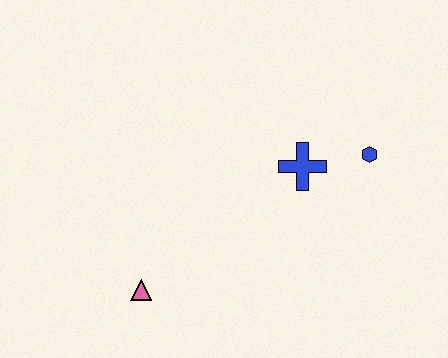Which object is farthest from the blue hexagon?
The pink triangle is farthest from the blue hexagon.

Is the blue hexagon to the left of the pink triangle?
No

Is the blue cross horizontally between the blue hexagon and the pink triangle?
Yes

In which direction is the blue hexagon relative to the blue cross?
The blue hexagon is to the right of the blue cross.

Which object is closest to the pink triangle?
The blue cross is closest to the pink triangle.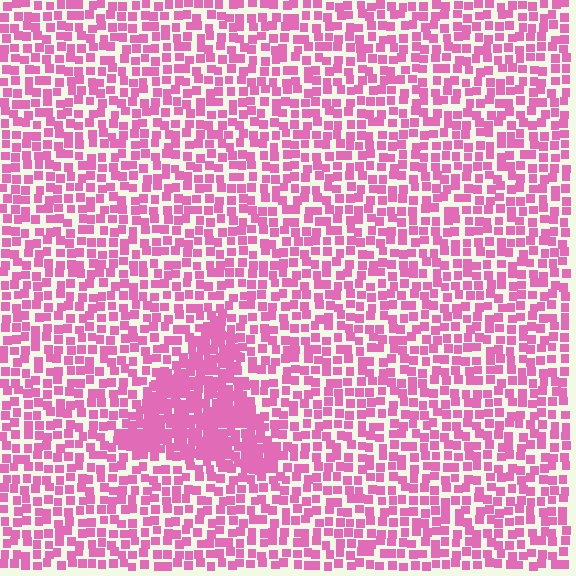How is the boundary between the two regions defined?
The boundary is defined by a change in element density (approximately 2.0x ratio). All elements are the same color, size, and shape.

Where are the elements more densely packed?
The elements are more densely packed inside the triangle boundary.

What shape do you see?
I see a triangle.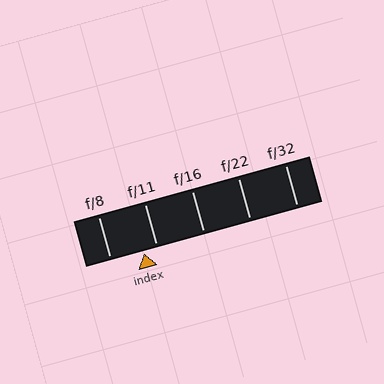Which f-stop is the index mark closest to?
The index mark is closest to f/11.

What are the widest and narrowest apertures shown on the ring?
The widest aperture shown is f/8 and the narrowest is f/32.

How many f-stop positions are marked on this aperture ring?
There are 5 f-stop positions marked.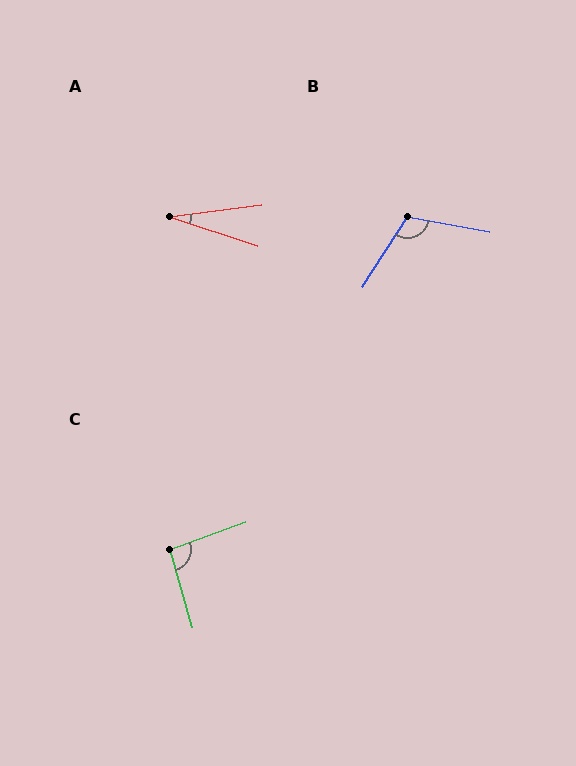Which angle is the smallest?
A, at approximately 26 degrees.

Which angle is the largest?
B, at approximately 112 degrees.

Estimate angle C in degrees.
Approximately 94 degrees.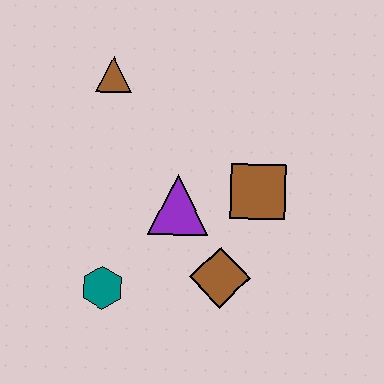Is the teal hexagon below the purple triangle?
Yes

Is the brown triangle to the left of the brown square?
Yes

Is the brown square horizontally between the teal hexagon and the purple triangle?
No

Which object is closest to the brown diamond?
The purple triangle is closest to the brown diamond.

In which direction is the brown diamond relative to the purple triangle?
The brown diamond is below the purple triangle.